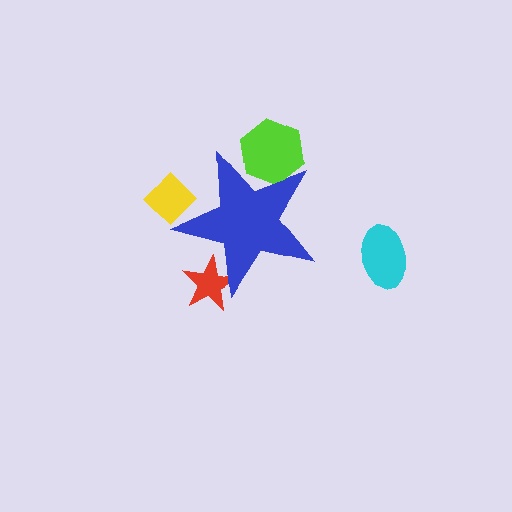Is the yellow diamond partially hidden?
Yes, the yellow diamond is partially hidden behind the blue star.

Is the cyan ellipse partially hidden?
No, the cyan ellipse is fully visible.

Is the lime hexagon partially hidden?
Yes, the lime hexagon is partially hidden behind the blue star.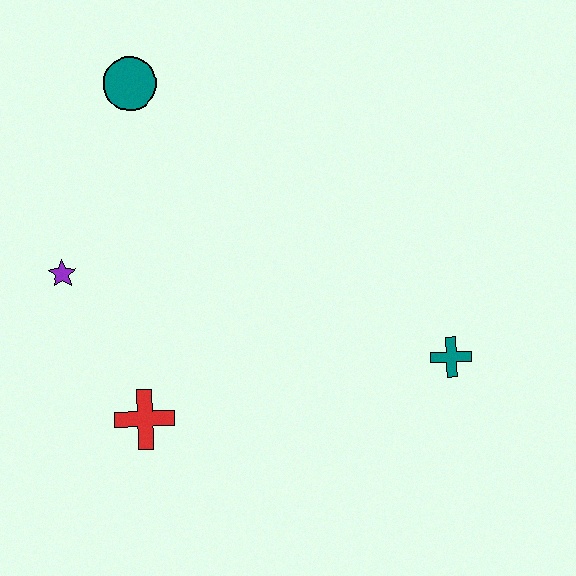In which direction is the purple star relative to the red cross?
The purple star is above the red cross.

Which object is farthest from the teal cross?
The teal circle is farthest from the teal cross.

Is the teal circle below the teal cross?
No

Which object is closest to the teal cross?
The red cross is closest to the teal cross.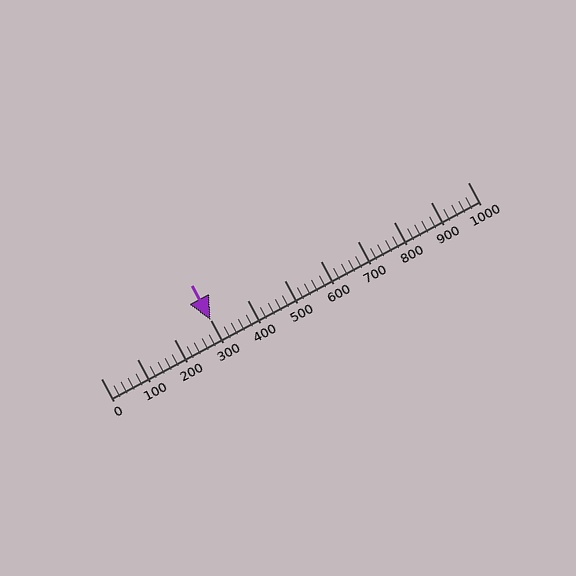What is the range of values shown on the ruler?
The ruler shows values from 0 to 1000.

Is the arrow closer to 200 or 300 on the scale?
The arrow is closer to 300.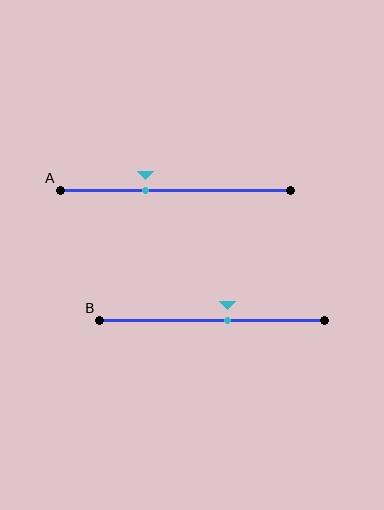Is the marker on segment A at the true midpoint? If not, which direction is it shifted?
No, the marker on segment A is shifted to the left by about 13% of the segment length.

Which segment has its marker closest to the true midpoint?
Segment B has its marker closest to the true midpoint.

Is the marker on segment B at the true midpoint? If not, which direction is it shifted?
No, the marker on segment B is shifted to the right by about 7% of the segment length.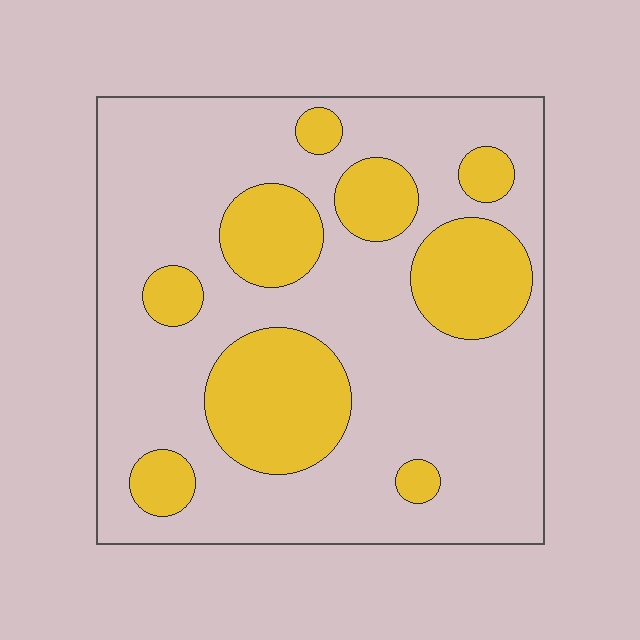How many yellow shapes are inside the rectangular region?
9.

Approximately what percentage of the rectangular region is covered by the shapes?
Approximately 30%.